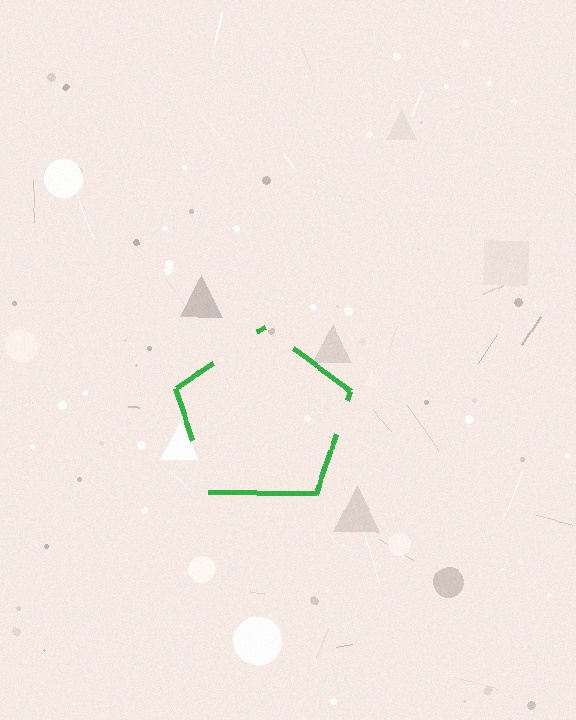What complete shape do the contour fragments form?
The contour fragments form a pentagon.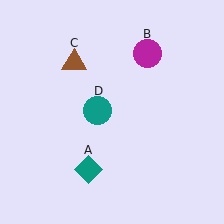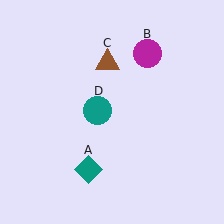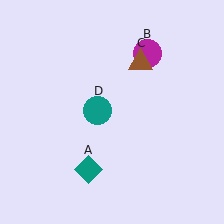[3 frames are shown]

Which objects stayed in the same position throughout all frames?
Teal diamond (object A) and magenta circle (object B) and teal circle (object D) remained stationary.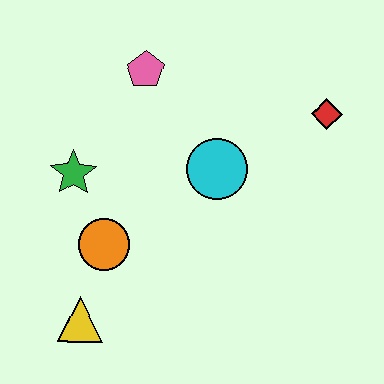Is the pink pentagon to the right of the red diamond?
No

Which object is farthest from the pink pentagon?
The yellow triangle is farthest from the pink pentagon.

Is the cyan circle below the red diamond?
Yes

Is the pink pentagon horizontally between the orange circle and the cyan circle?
Yes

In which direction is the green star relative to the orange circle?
The green star is above the orange circle.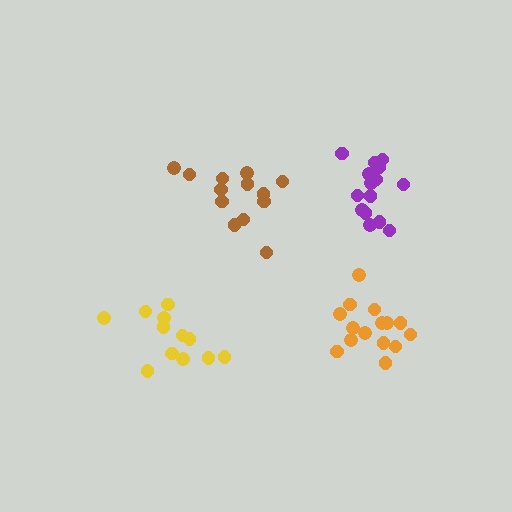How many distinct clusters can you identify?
There are 4 distinct clusters.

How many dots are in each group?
Group 1: 15 dots, Group 2: 12 dots, Group 3: 15 dots, Group 4: 13 dots (55 total).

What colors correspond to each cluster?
The clusters are colored: orange, yellow, purple, brown.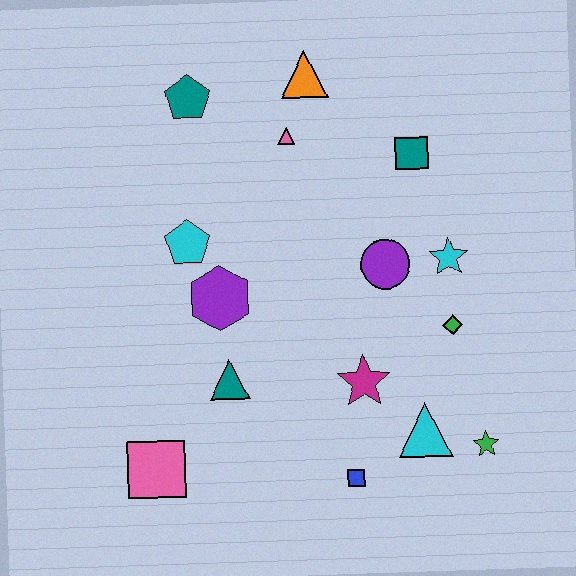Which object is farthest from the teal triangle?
The orange triangle is farthest from the teal triangle.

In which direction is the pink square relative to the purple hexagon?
The pink square is below the purple hexagon.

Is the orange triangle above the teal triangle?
Yes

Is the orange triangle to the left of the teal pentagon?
No